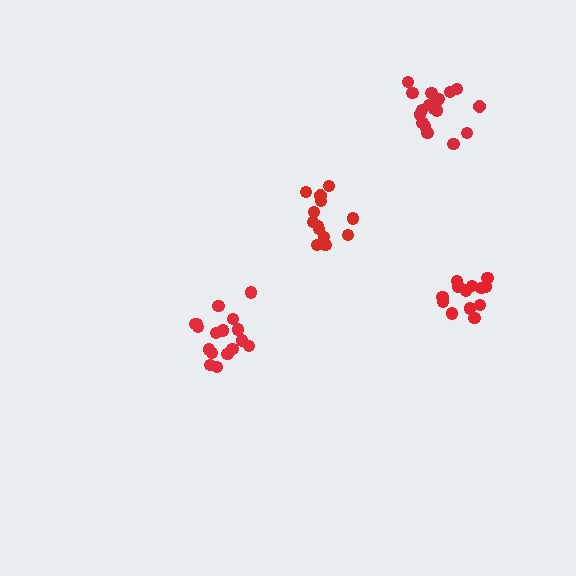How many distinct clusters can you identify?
There are 4 distinct clusters.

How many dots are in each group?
Group 1: 18 dots, Group 2: 13 dots, Group 3: 17 dots, Group 4: 13 dots (61 total).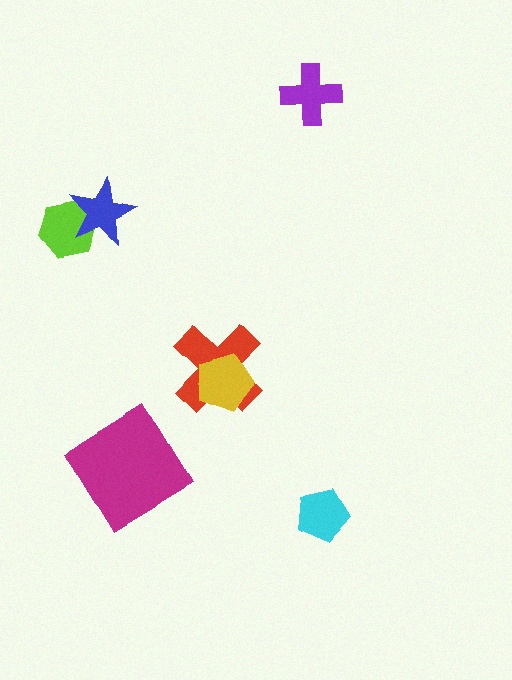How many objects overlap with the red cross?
1 object overlaps with the red cross.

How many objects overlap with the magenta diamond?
0 objects overlap with the magenta diamond.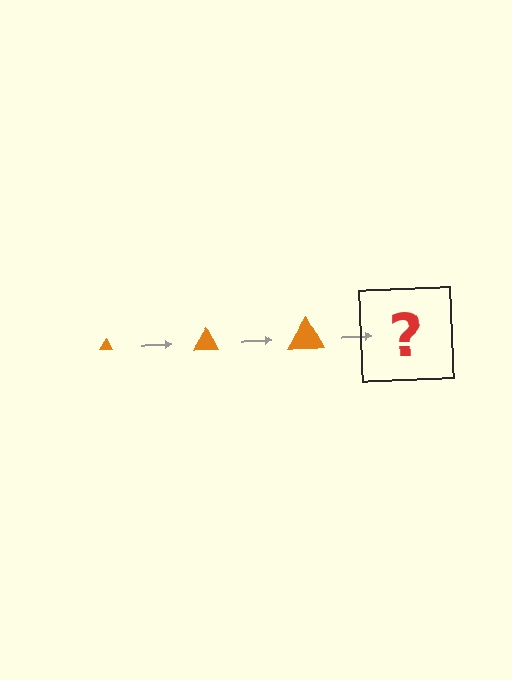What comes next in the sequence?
The next element should be an orange triangle, larger than the previous one.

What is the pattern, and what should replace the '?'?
The pattern is that the triangle gets progressively larger each step. The '?' should be an orange triangle, larger than the previous one.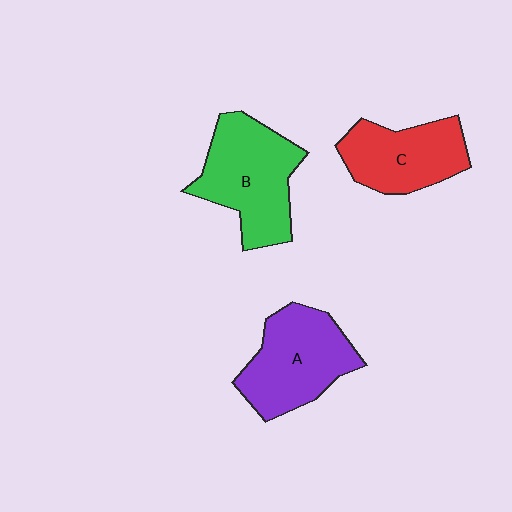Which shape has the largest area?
Shape B (green).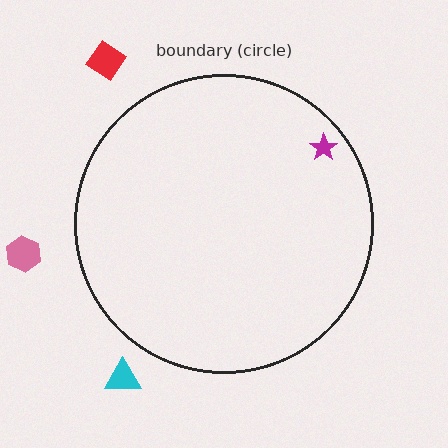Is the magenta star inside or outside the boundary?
Inside.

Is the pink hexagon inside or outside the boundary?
Outside.